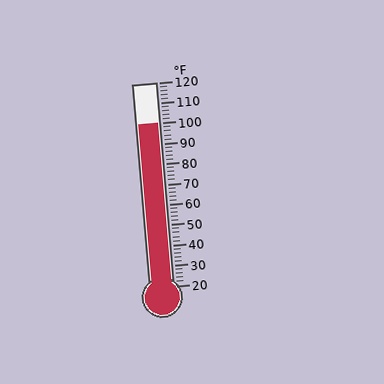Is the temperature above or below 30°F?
The temperature is above 30°F.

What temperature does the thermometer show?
The thermometer shows approximately 100°F.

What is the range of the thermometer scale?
The thermometer scale ranges from 20°F to 120°F.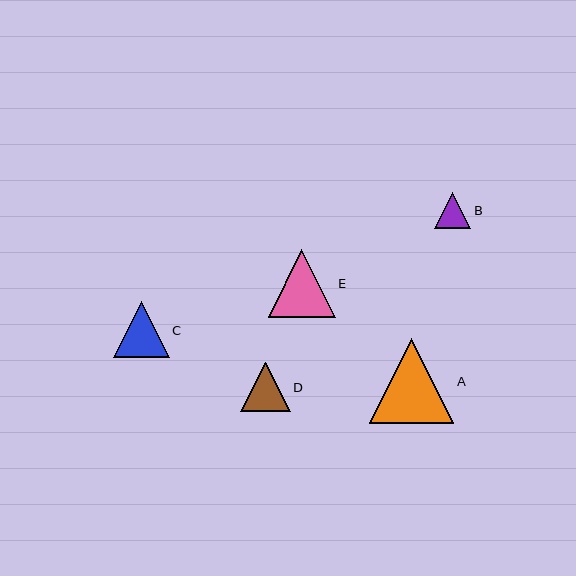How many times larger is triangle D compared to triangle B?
Triangle D is approximately 1.4 times the size of triangle B.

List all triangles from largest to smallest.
From largest to smallest: A, E, C, D, B.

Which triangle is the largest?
Triangle A is the largest with a size of approximately 85 pixels.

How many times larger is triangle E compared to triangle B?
Triangle E is approximately 1.8 times the size of triangle B.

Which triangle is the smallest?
Triangle B is the smallest with a size of approximately 37 pixels.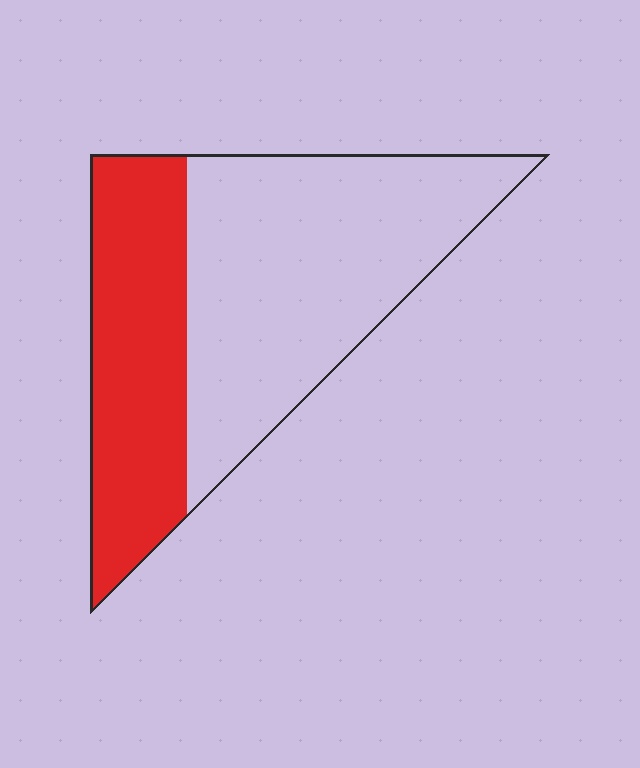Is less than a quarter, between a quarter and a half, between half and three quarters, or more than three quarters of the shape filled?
Between a quarter and a half.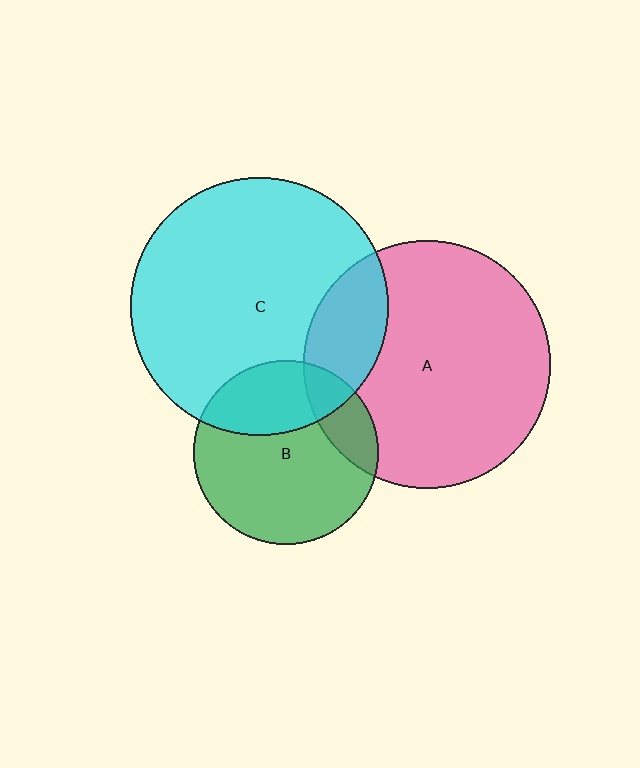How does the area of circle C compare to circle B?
Approximately 2.0 times.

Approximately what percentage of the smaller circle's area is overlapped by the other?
Approximately 15%.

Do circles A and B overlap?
Yes.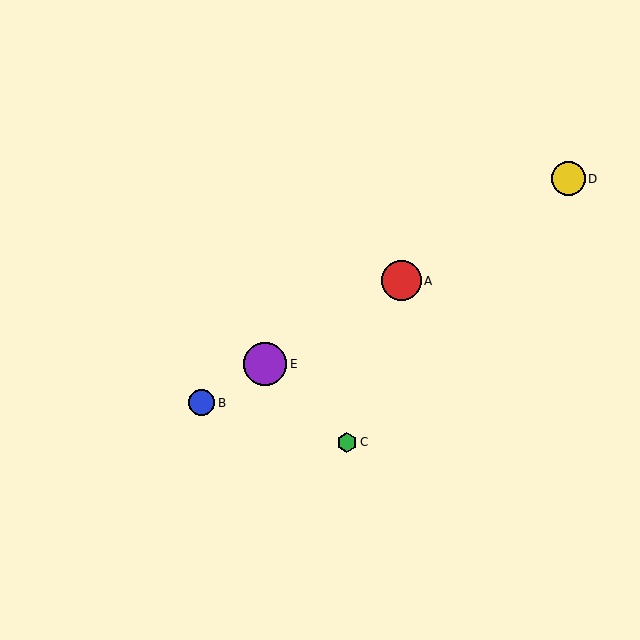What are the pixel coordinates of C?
Object C is at (347, 442).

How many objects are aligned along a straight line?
4 objects (A, B, D, E) are aligned along a straight line.